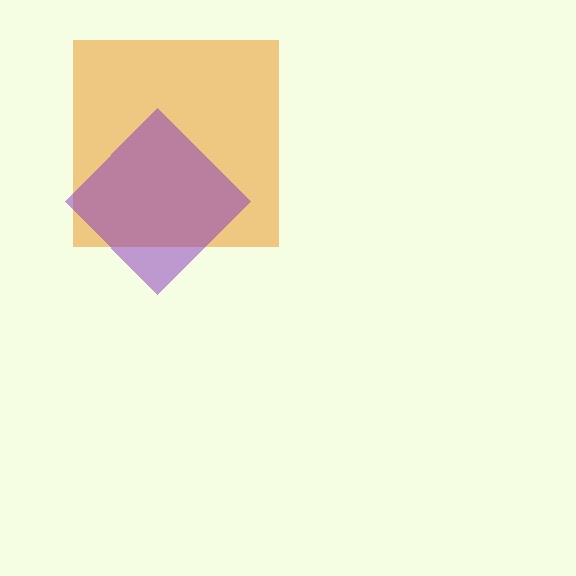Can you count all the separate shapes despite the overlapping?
Yes, there are 2 separate shapes.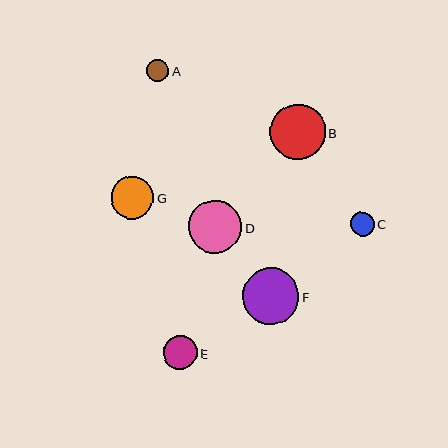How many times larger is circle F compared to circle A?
Circle F is approximately 2.6 times the size of circle A.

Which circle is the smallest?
Circle A is the smallest with a size of approximately 22 pixels.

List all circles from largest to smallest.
From largest to smallest: F, B, D, G, E, C, A.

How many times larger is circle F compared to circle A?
Circle F is approximately 2.6 times the size of circle A.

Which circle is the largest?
Circle F is the largest with a size of approximately 56 pixels.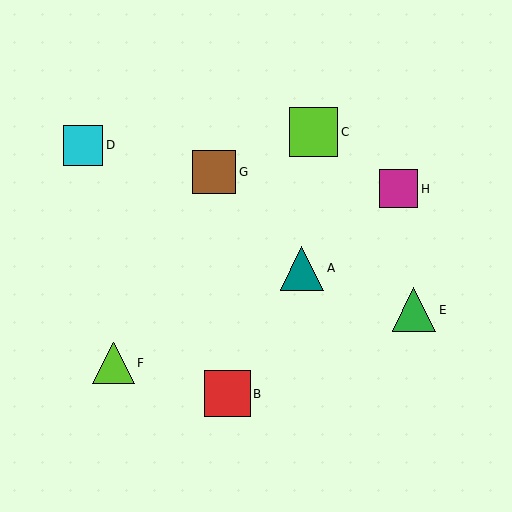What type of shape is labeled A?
Shape A is a teal triangle.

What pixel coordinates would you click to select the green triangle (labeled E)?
Click at (414, 310) to select the green triangle E.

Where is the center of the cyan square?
The center of the cyan square is at (83, 145).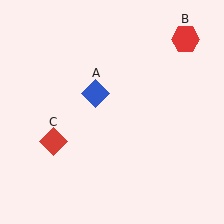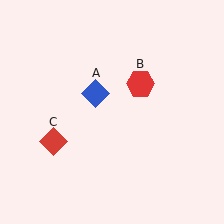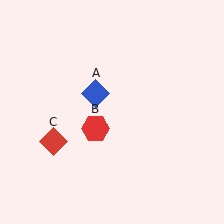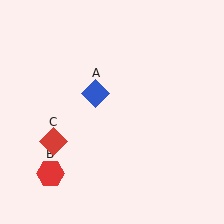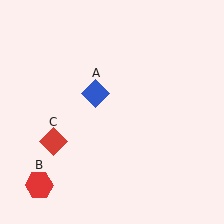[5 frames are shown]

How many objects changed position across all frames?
1 object changed position: red hexagon (object B).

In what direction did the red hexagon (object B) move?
The red hexagon (object B) moved down and to the left.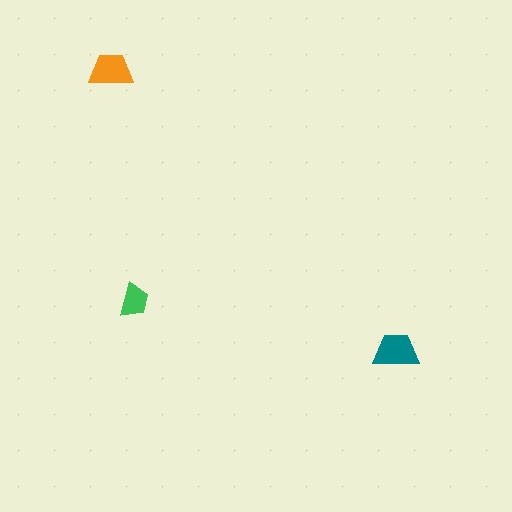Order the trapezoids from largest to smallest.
the teal one, the orange one, the green one.